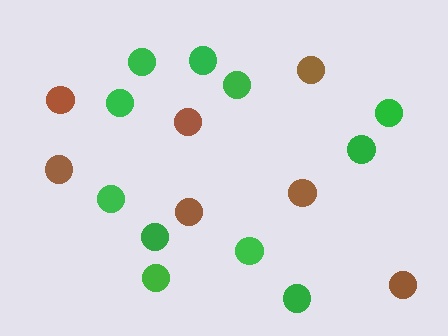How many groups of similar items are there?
There are 2 groups: one group of brown circles (7) and one group of green circles (11).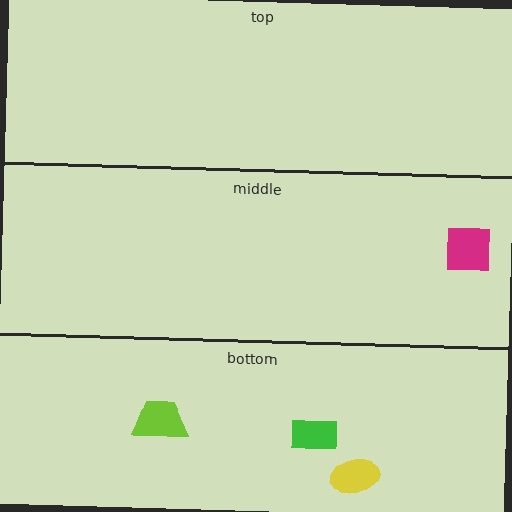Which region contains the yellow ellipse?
The bottom region.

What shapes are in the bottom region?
The lime trapezoid, the yellow ellipse, the green rectangle.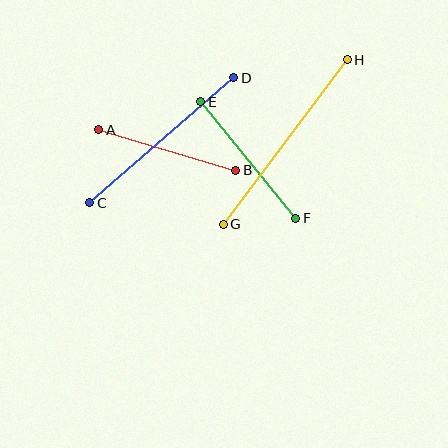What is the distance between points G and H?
The distance is approximately 206 pixels.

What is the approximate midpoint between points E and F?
The midpoint is at approximately (248, 160) pixels.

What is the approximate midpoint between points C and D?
The midpoint is at approximately (162, 140) pixels.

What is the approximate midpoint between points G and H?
The midpoint is at approximately (285, 142) pixels.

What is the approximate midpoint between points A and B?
The midpoint is at approximately (167, 150) pixels.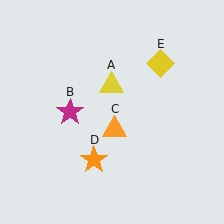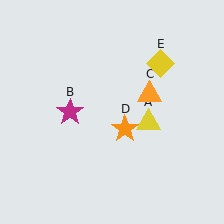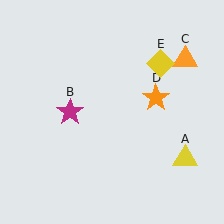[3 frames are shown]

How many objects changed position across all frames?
3 objects changed position: yellow triangle (object A), orange triangle (object C), orange star (object D).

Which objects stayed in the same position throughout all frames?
Magenta star (object B) and yellow diamond (object E) remained stationary.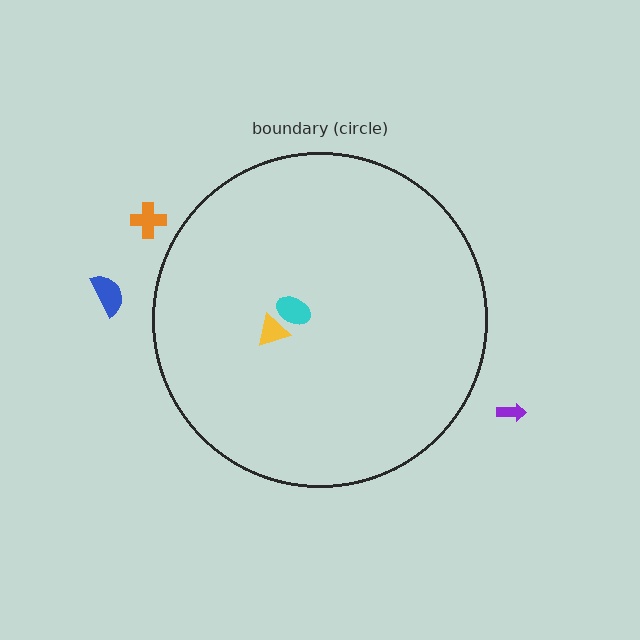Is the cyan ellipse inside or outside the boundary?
Inside.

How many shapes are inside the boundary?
2 inside, 3 outside.